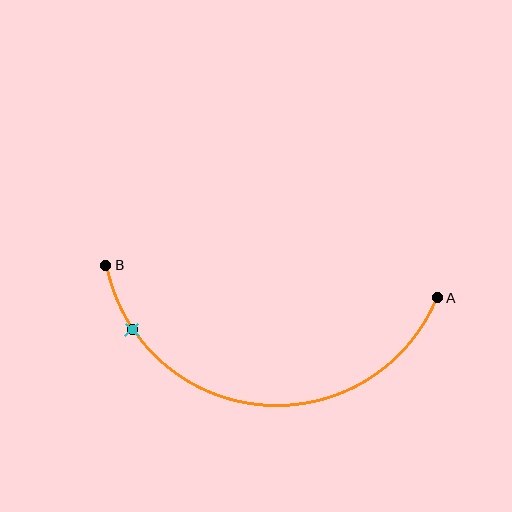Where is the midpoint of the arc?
The arc midpoint is the point on the curve farthest from the straight line joining A and B. It sits below that line.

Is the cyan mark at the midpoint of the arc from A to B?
No. The cyan mark lies on the arc but is closer to endpoint B. The arc midpoint would be at the point on the curve equidistant along the arc from both A and B.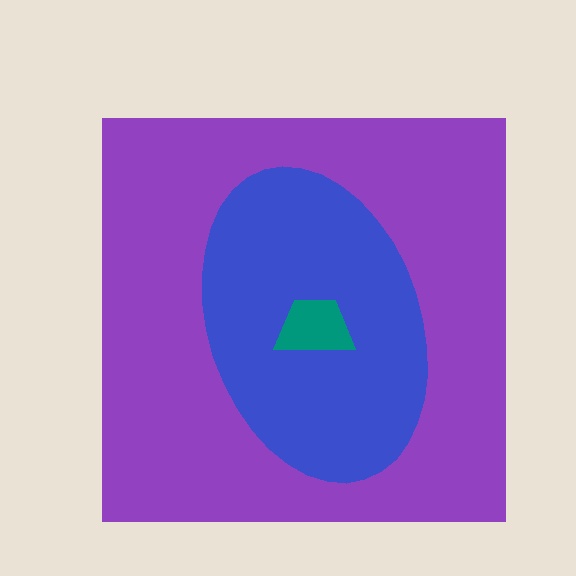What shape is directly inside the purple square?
The blue ellipse.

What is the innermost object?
The teal trapezoid.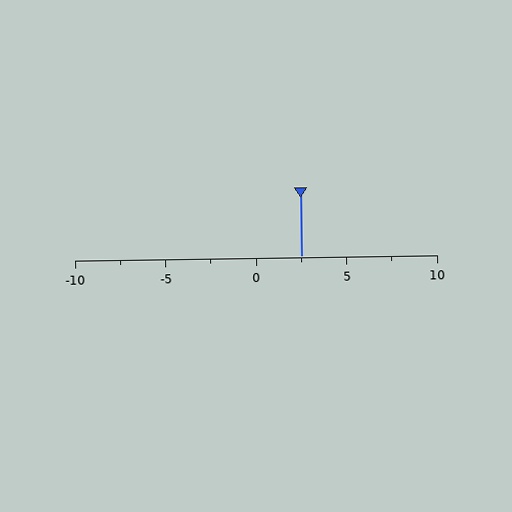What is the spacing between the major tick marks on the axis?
The major ticks are spaced 5 apart.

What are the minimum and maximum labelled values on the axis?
The axis runs from -10 to 10.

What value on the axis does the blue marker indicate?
The marker indicates approximately 2.5.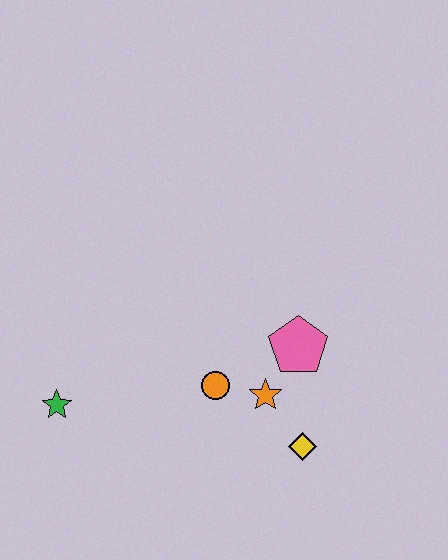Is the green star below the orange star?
Yes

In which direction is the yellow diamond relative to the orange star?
The yellow diamond is below the orange star.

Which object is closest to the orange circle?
The orange star is closest to the orange circle.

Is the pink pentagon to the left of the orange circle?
No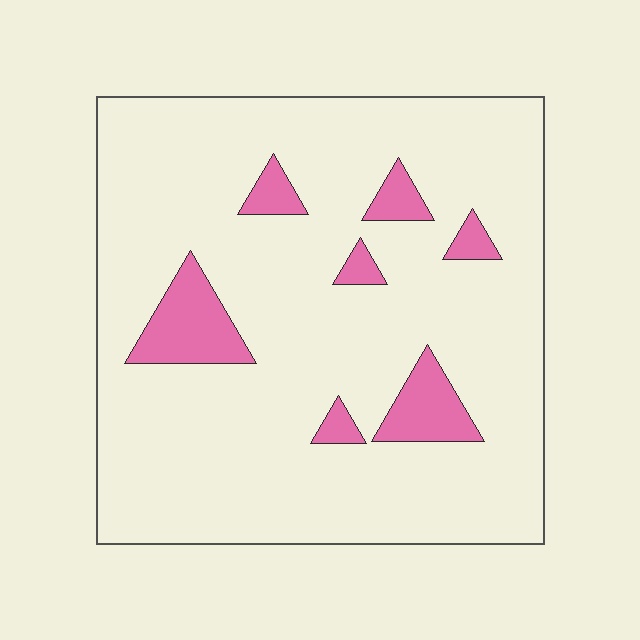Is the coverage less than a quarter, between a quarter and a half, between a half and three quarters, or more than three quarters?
Less than a quarter.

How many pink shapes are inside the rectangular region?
7.